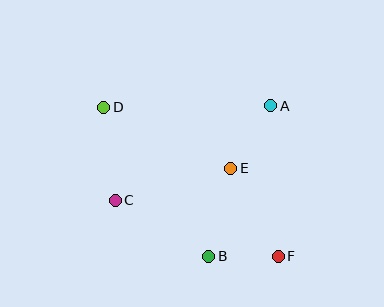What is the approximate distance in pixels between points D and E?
The distance between D and E is approximately 141 pixels.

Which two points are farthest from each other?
Points D and F are farthest from each other.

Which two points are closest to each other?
Points B and F are closest to each other.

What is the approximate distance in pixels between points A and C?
The distance between A and C is approximately 182 pixels.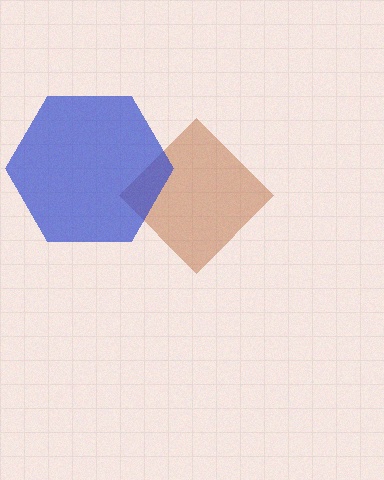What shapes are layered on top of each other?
The layered shapes are: a brown diamond, a blue hexagon.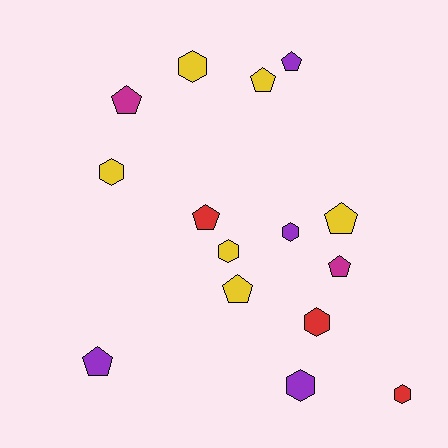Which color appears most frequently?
Yellow, with 6 objects.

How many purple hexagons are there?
There are 2 purple hexagons.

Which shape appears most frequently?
Pentagon, with 8 objects.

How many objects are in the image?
There are 15 objects.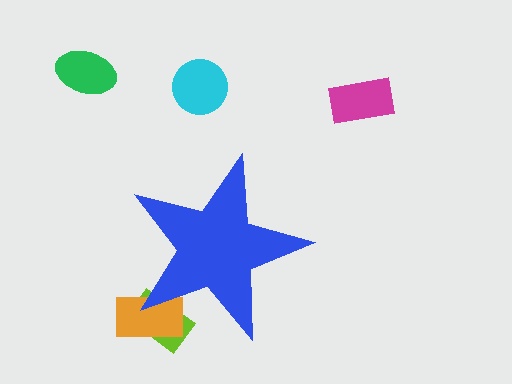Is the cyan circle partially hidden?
No, the cyan circle is fully visible.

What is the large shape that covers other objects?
A blue star.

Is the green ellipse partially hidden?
No, the green ellipse is fully visible.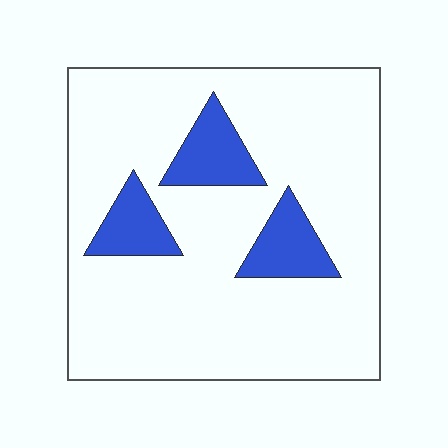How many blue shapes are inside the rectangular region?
3.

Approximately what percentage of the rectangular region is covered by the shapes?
Approximately 15%.